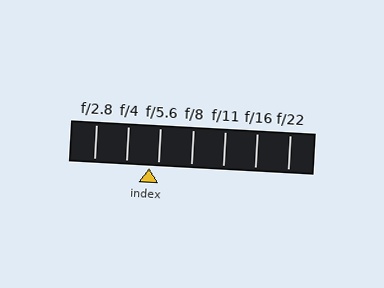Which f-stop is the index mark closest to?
The index mark is closest to f/5.6.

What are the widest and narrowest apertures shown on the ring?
The widest aperture shown is f/2.8 and the narrowest is f/22.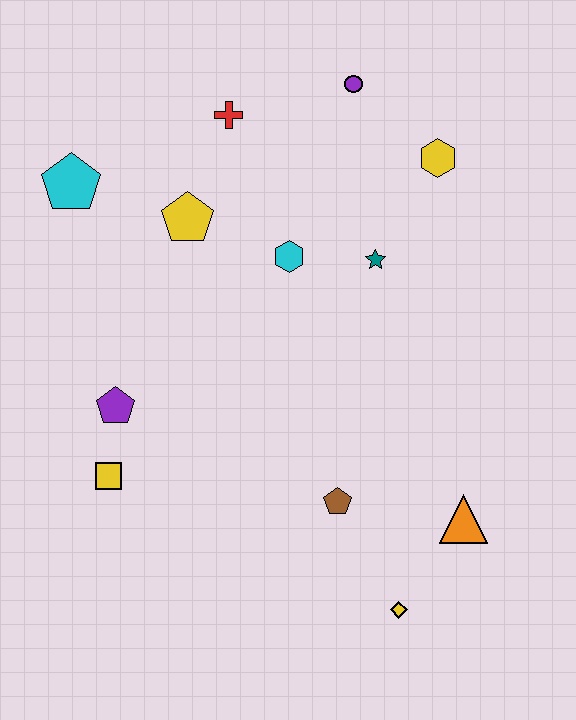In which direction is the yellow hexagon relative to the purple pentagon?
The yellow hexagon is to the right of the purple pentagon.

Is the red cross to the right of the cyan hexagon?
No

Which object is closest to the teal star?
The cyan hexagon is closest to the teal star.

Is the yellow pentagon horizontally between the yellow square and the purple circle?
Yes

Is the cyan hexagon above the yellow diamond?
Yes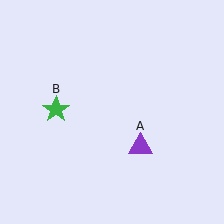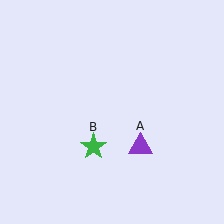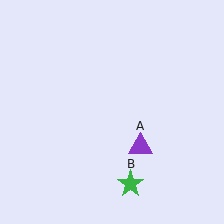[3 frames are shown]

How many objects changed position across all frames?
1 object changed position: green star (object B).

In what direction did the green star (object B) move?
The green star (object B) moved down and to the right.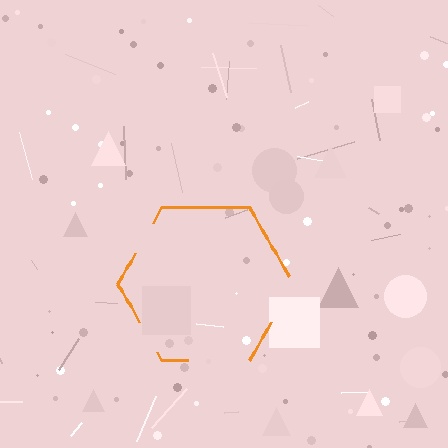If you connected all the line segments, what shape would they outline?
They would outline a hexagon.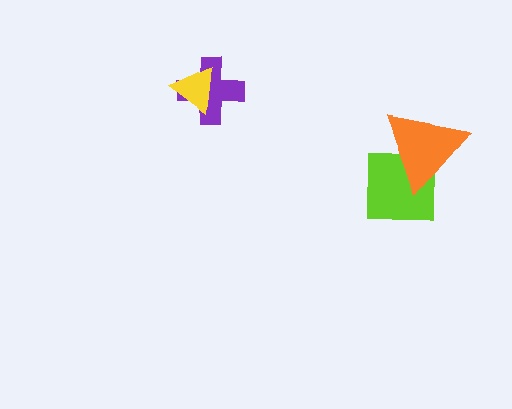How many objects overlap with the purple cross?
1 object overlaps with the purple cross.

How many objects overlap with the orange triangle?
1 object overlaps with the orange triangle.